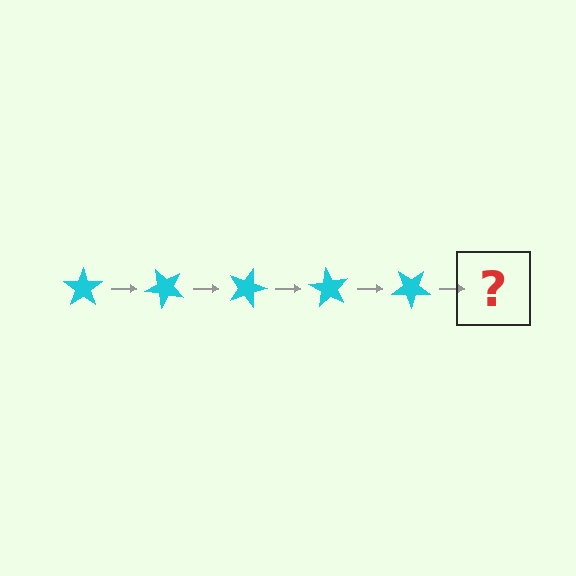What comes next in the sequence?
The next element should be a cyan star rotated 225 degrees.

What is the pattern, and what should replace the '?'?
The pattern is that the star rotates 45 degrees each step. The '?' should be a cyan star rotated 225 degrees.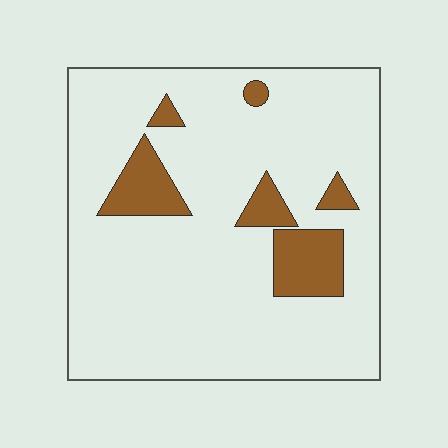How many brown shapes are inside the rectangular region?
6.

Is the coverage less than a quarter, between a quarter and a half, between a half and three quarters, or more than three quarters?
Less than a quarter.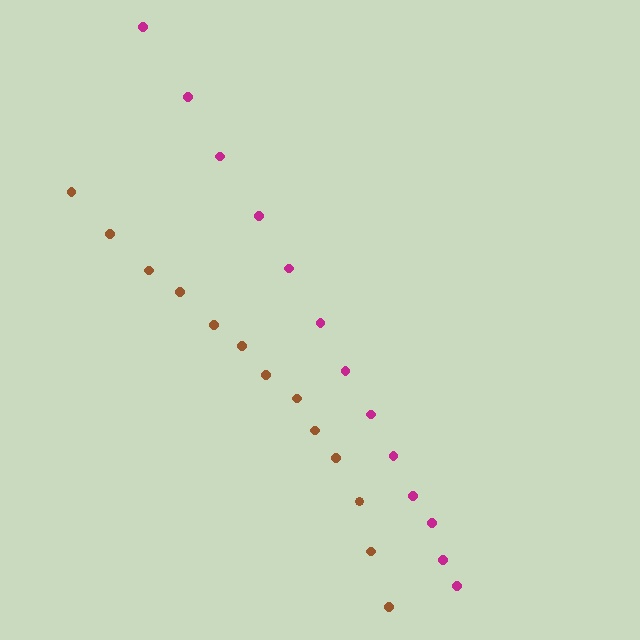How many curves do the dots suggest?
There are 2 distinct paths.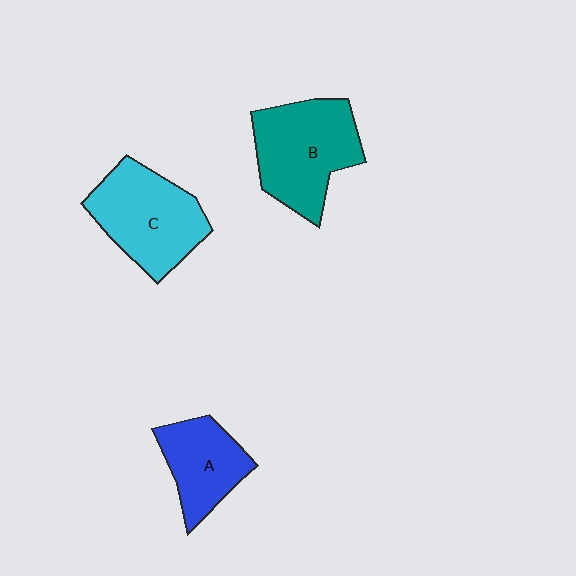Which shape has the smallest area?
Shape A (blue).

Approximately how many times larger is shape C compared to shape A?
Approximately 1.4 times.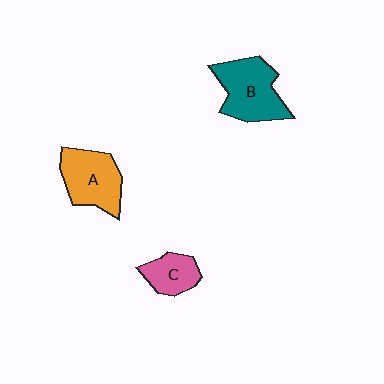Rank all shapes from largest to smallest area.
From largest to smallest: B (teal), A (orange), C (pink).